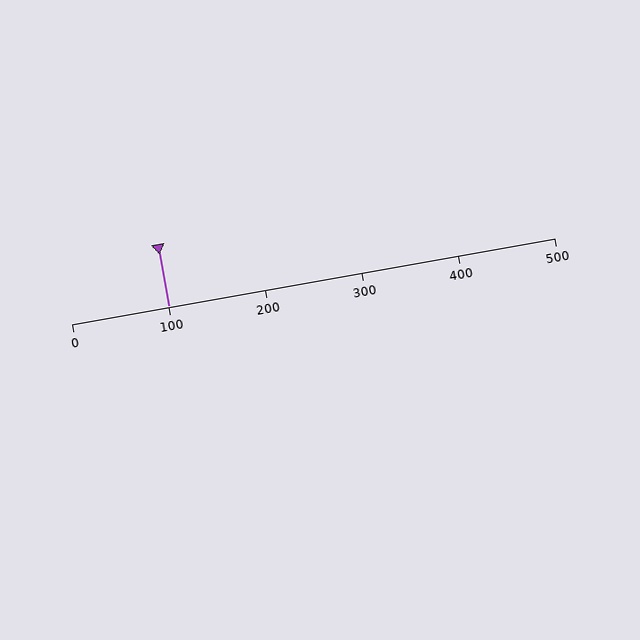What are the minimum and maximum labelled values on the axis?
The axis runs from 0 to 500.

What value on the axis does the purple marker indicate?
The marker indicates approximately 100.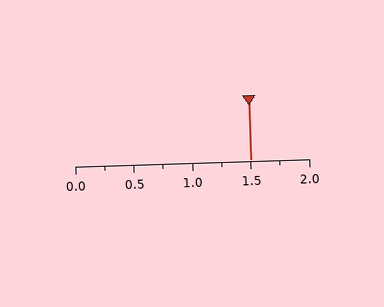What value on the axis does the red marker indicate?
The marker indicates approximately 1.5.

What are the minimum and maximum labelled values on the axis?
The axis runs from 0.0 to 2.0.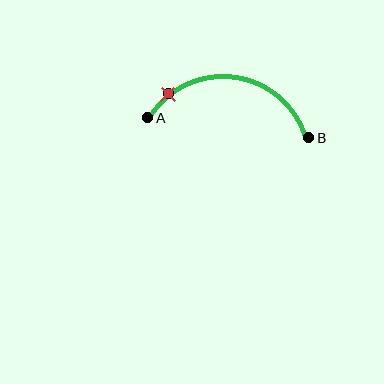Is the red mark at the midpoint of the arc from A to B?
No. The red mark lies on the arc but is closer to endpoint A. The arc midpoint would be at the point on the curve equidistant along the arc from both A and B.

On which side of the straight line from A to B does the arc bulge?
The arc bulges above the straight line connecting A and B.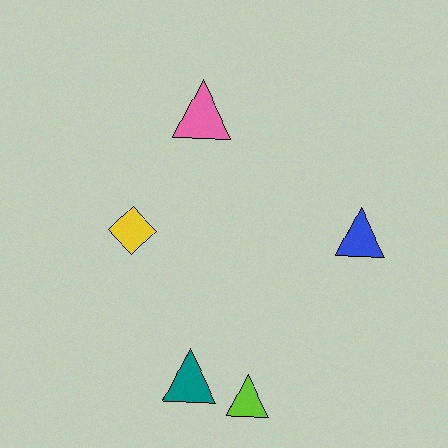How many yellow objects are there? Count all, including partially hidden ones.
There is 1 yellow object.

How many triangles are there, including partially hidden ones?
There are 4 triangles.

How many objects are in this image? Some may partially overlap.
There are 5 objects.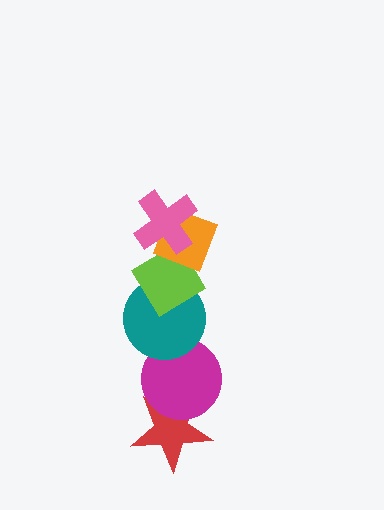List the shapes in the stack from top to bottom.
From top to bottom: the pink cross, the orange diamond, the lime diamond, the teal circle, the magenta circle, the red star.